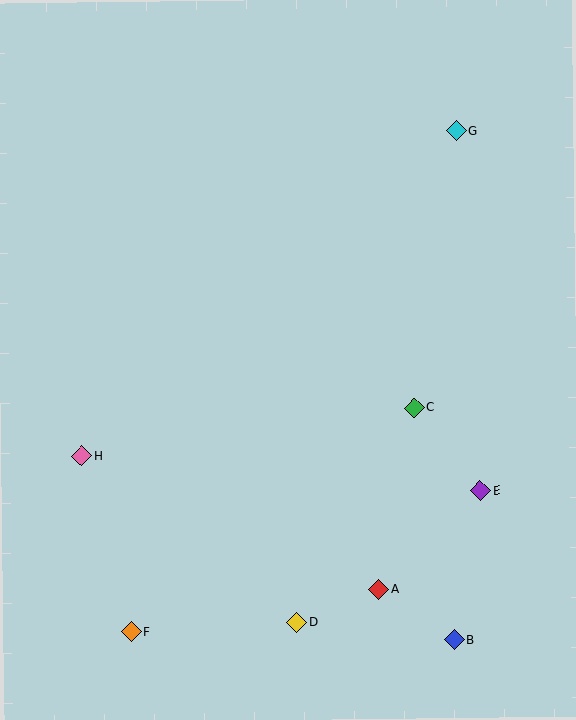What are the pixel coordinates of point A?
Point A is at (379, 589).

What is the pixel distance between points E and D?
The distance between E and D is 226 pixels.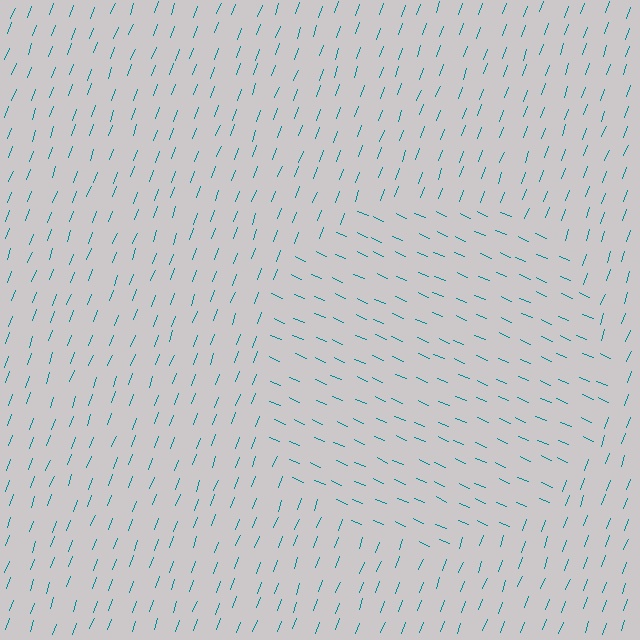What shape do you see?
I see a circle.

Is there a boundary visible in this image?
Yes, there is a texture boundary formed by a change in line orientation.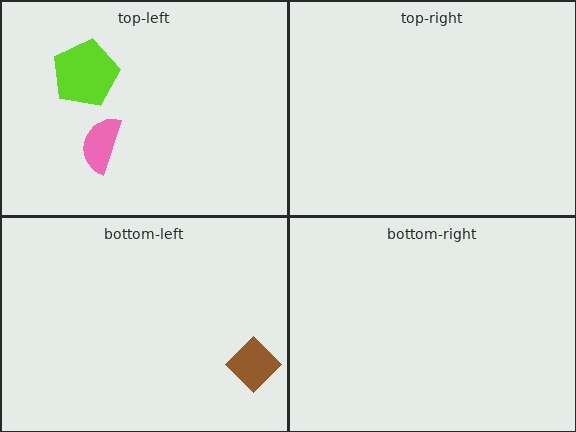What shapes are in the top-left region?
The lime pentagon, the pink semicircle.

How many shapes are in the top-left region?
2.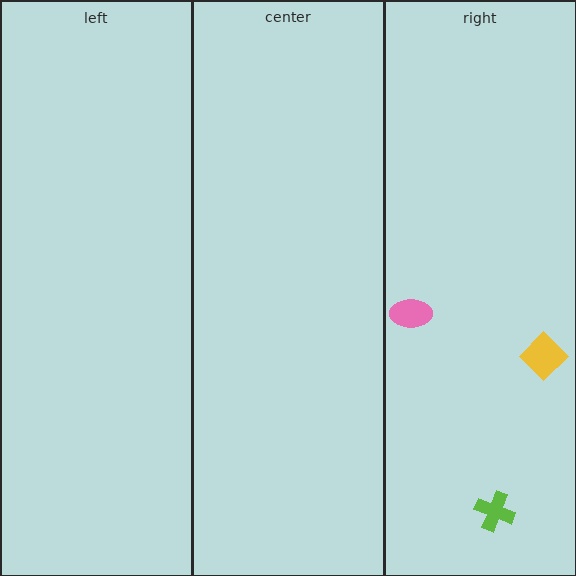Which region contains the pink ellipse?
The right region.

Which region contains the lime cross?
The right region.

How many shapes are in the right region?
3.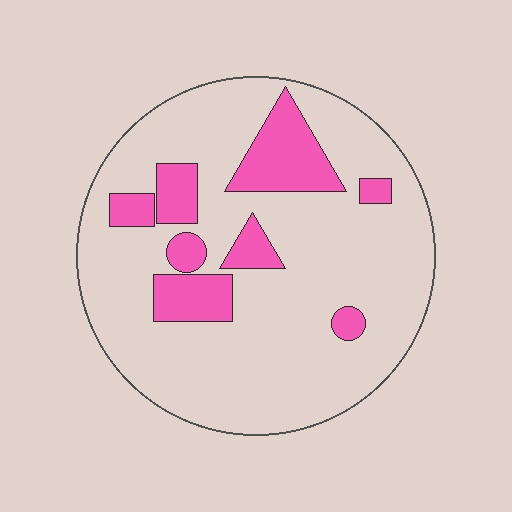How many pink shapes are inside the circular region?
8.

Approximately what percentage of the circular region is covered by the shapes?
Approximately 20%.